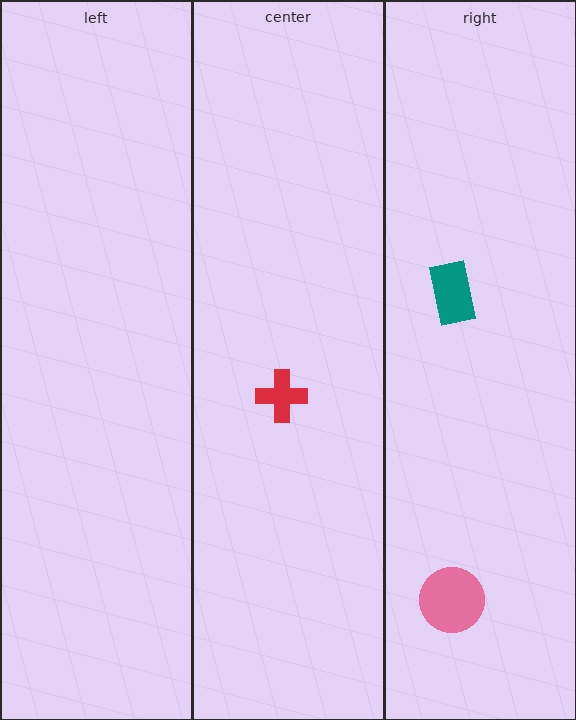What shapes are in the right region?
The teal rectangle, the pink circle.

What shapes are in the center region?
The red cross.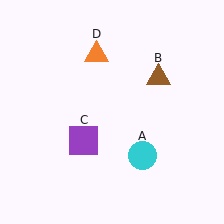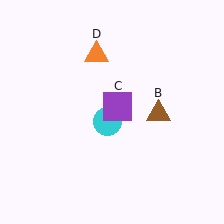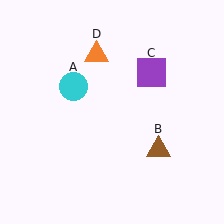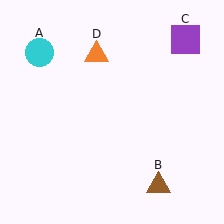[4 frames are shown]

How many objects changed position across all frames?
3 objects changed position: cyan circle (object A), brown triangle (object B), purple square (object C).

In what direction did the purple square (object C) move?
The purple square (object C) moved up and to the right.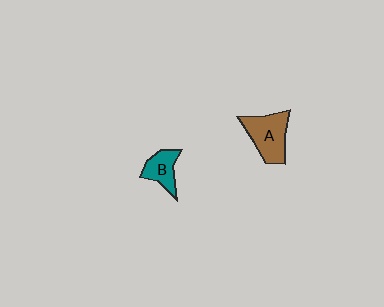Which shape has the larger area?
Shape A (brown).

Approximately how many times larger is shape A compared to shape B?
Approximately 1.6 times.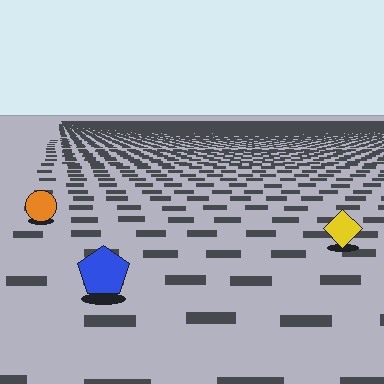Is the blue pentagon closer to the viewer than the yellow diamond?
Yes. The blue pentagon is closer — you can tell from the texture gradient: the ground texture is coarser near it.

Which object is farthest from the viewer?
The orange circle is farthest from the viewer. It appears smaller and the ground texture around it is denser.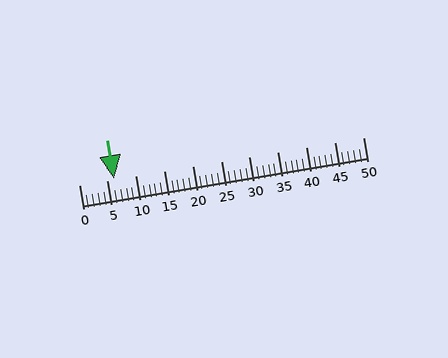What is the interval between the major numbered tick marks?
The major tick marks are spaced 5 units apart.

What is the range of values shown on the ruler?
The ruler shows values from 0 to 50.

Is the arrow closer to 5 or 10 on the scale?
The arrow is closer to 5.